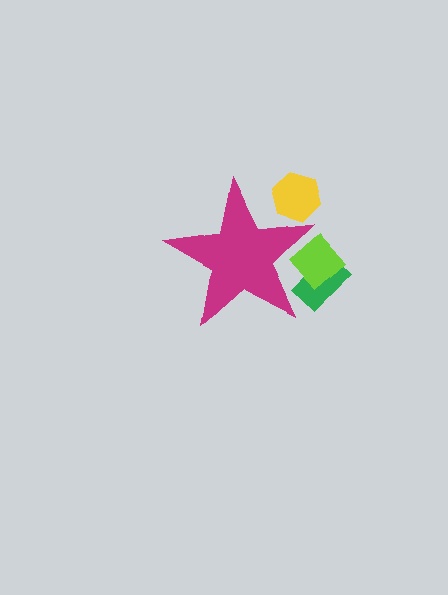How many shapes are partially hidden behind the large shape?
3 shapes are partially hidden.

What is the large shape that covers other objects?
A magenta star.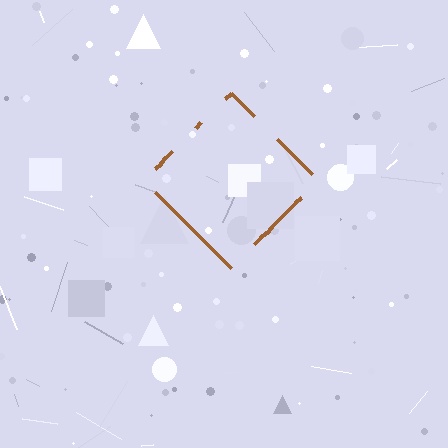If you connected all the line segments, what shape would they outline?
They would outline a diamond.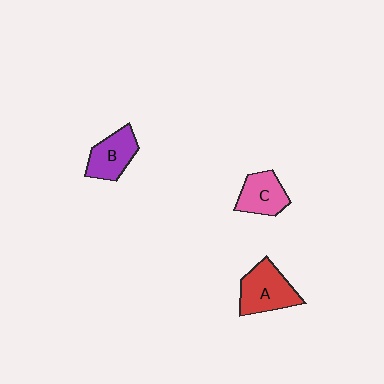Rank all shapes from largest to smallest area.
From largest to smallest: A (red), B (purple), C (pink).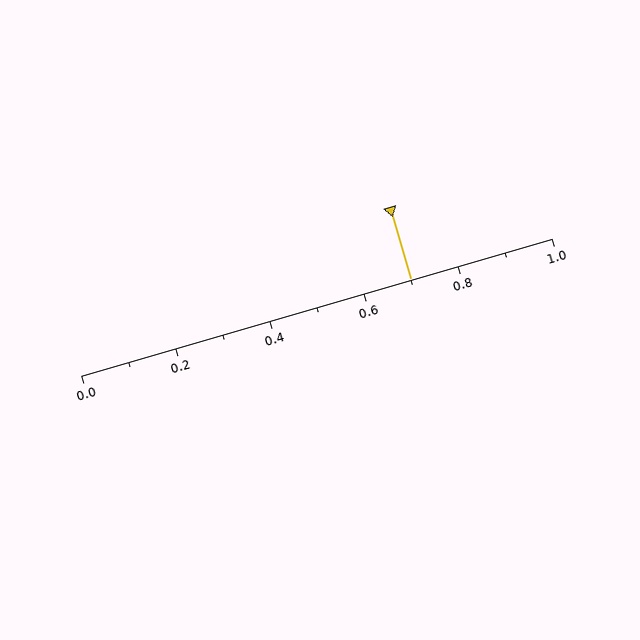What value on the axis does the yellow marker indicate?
The marker indicates approximately 0.7.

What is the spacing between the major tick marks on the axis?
The major ticks are spaced 0.2 apart.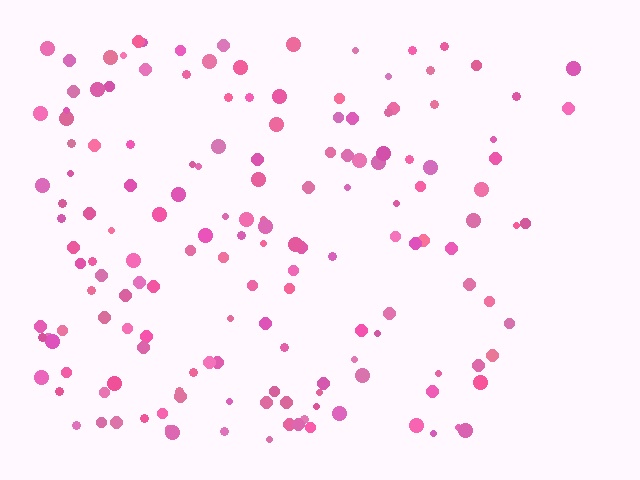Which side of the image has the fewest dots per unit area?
The right.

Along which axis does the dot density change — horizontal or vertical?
Horizontal.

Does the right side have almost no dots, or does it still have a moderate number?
Still a moderate number, just noticeably fewer than the left.